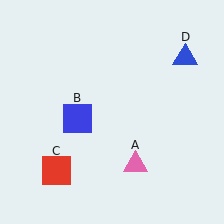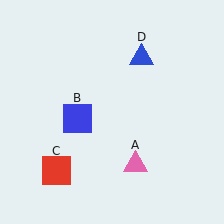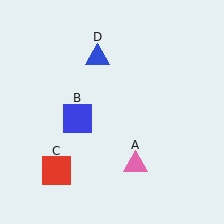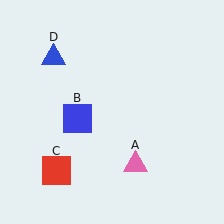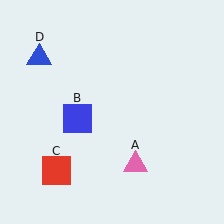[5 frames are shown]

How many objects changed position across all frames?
1 object changed position: blue triangle (object D).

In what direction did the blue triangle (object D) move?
The blue triangle (object D) moved left.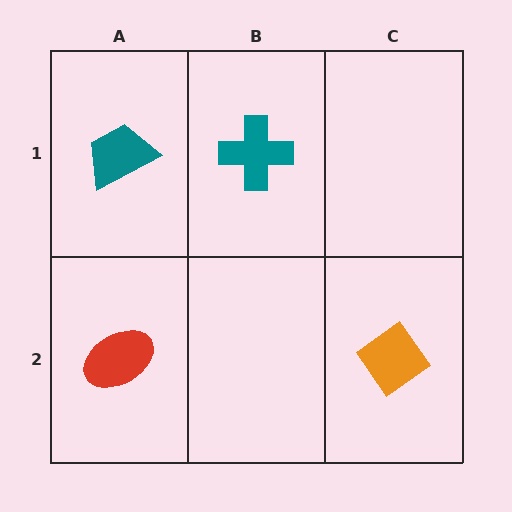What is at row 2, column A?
A red ellipse.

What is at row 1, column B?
A teal cross.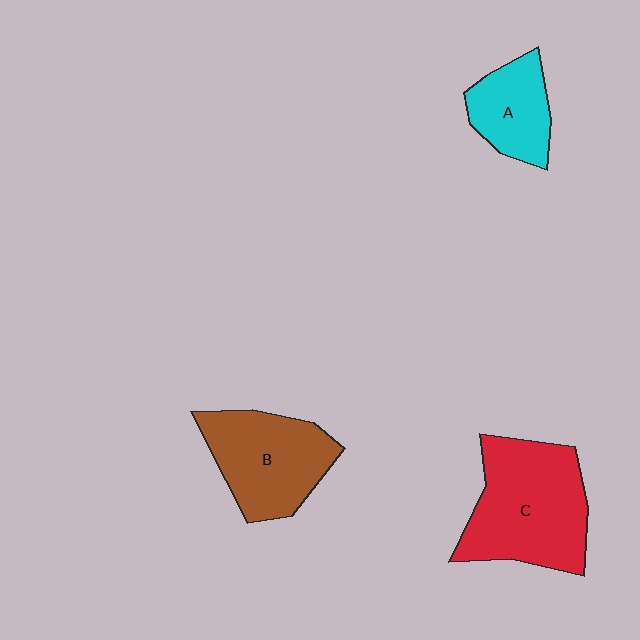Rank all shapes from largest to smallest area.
From largest to smallest: C (red), B (brown), A (cyan).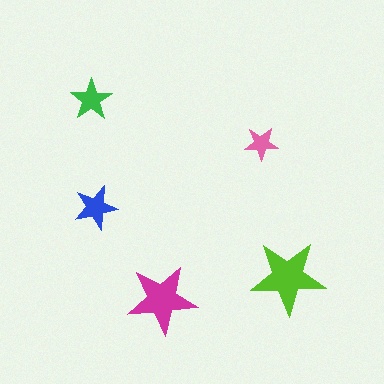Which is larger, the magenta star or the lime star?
The lime one.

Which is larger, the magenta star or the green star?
The magenta one.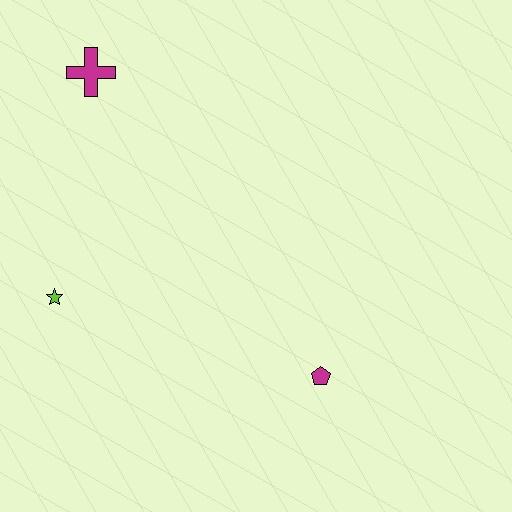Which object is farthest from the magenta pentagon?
The magenta cross is farthest from the magenta pentagon.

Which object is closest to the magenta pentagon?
The lime star is closest to the magenta pentagon.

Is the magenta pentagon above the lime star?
No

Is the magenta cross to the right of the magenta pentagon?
No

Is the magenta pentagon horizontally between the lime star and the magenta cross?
No